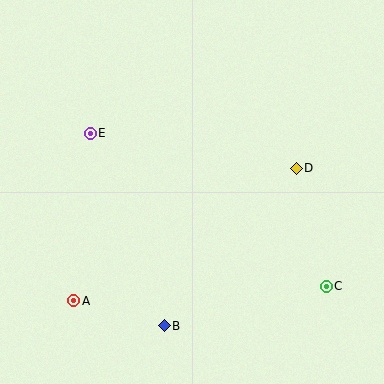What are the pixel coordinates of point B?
Point B is at (164, 326).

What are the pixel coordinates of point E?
Point E is at (90, 133).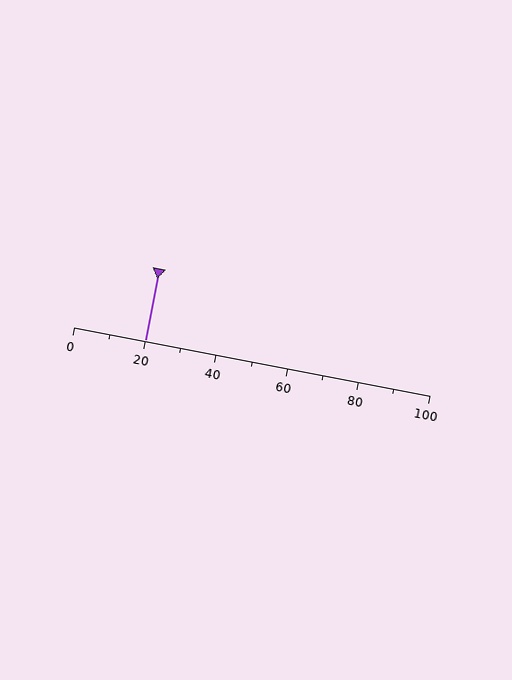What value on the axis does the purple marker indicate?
The marker indicates approximately 20.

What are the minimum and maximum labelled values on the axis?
The axis runs from 0 to 100.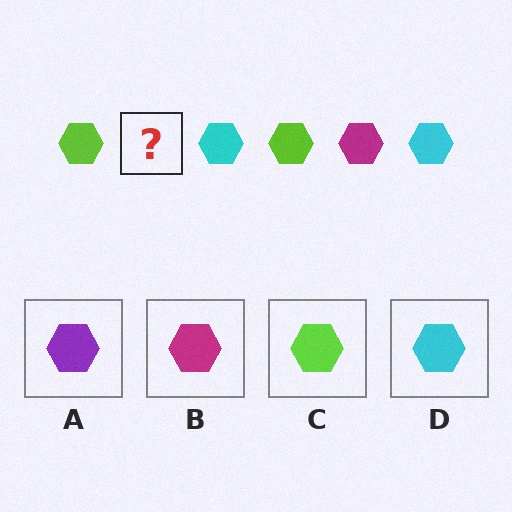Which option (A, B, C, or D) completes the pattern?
B.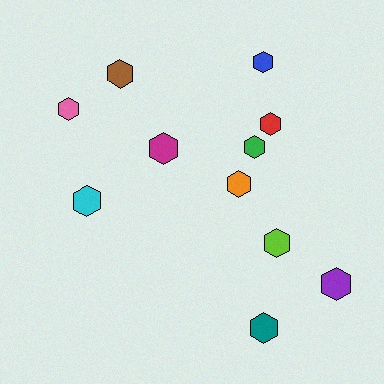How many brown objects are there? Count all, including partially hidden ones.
There is 1 brown object.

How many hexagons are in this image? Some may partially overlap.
There are 11 hexagons.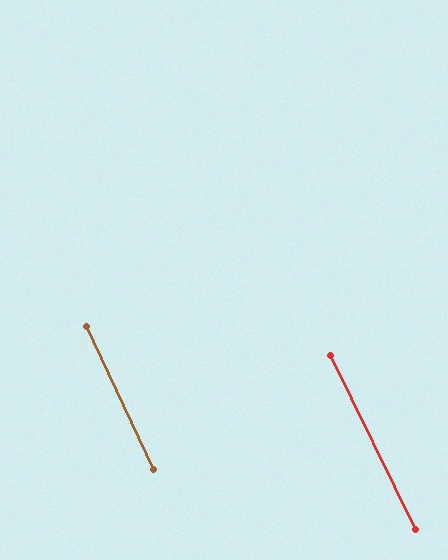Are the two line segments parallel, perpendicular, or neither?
Parallel — their directions differ by only 0.8°.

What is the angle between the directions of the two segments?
Approximately 1 degree.